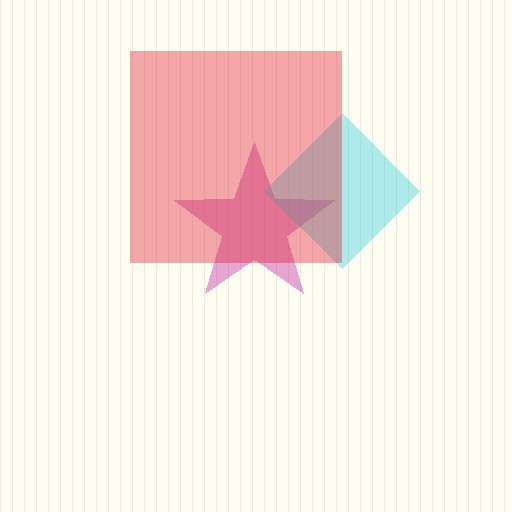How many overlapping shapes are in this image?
There are 3 overlapping shapes in the image.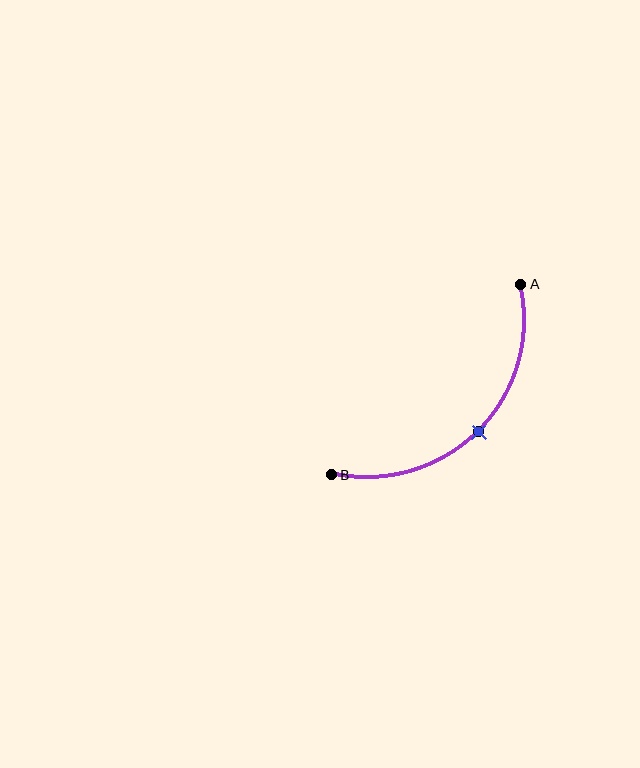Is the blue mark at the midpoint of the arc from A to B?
Yes. The blue mark lies on the arc at equal arc-length from both A and B — it is the arc midpoint.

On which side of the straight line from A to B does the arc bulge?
The arc bulges below and to the right of the straight line connecting A and B.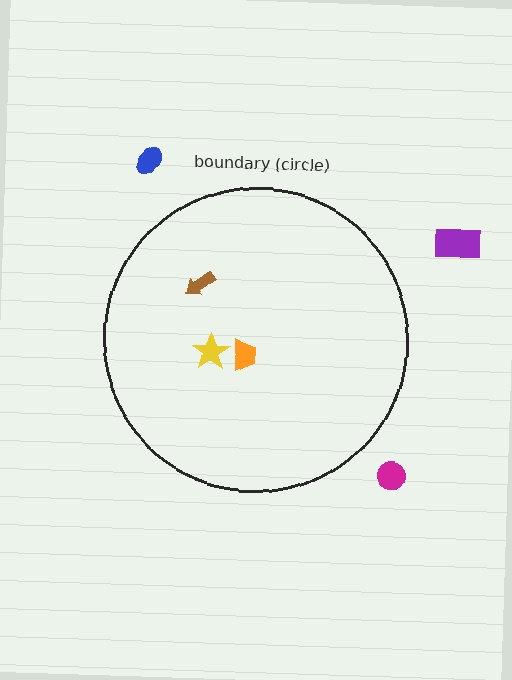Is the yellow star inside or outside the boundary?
Inside.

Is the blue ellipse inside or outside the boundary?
Outside.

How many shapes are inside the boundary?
3 inside, 3 outside.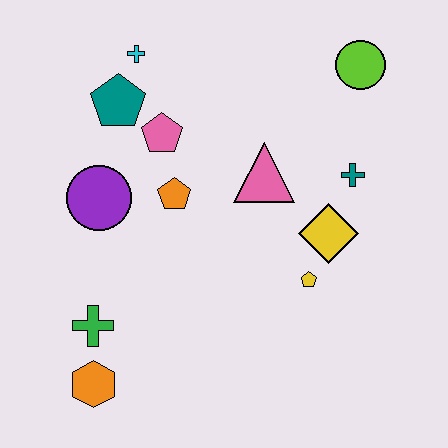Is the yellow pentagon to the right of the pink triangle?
Yes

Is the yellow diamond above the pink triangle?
No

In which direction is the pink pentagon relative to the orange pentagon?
The pink pentagon is above the orange pentagon.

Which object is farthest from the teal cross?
The orange hexagon is farthest from the teal cross.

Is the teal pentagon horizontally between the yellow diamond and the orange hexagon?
Yes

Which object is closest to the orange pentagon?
The pink pentagon is closest to the orange pentagon.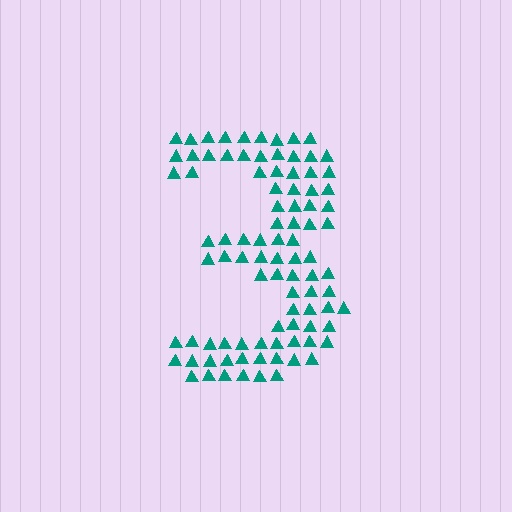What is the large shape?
The large shape is the digit 3.